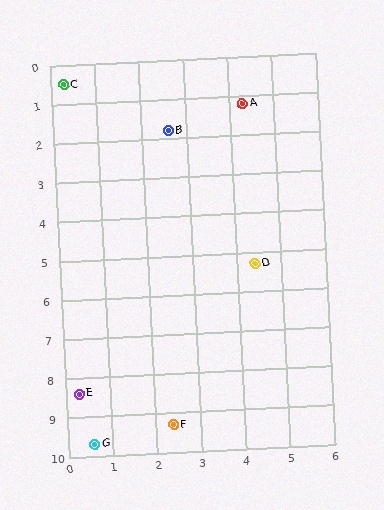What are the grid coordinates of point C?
Point C is at approximately (0.3, 0.5).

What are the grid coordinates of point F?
Point F is at approximately (2.4, 9.3).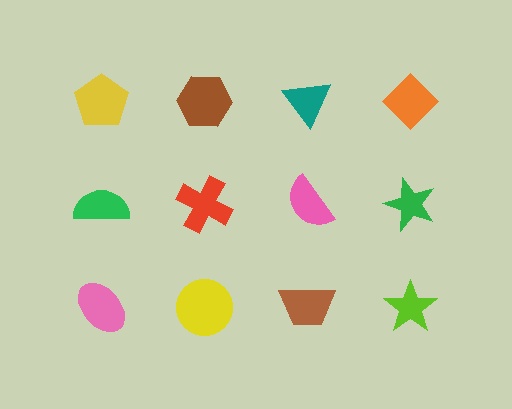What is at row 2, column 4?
A green star.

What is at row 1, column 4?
An orange diamond.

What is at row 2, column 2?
A red cross.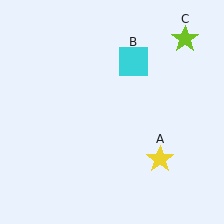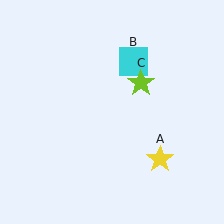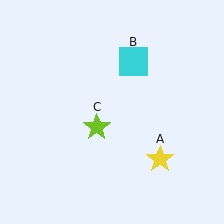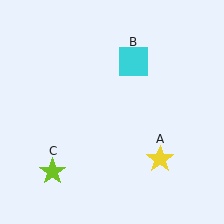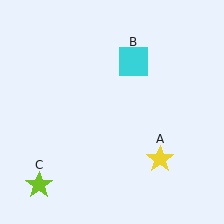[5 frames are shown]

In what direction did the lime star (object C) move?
The lime star (object C) moved down and to the left.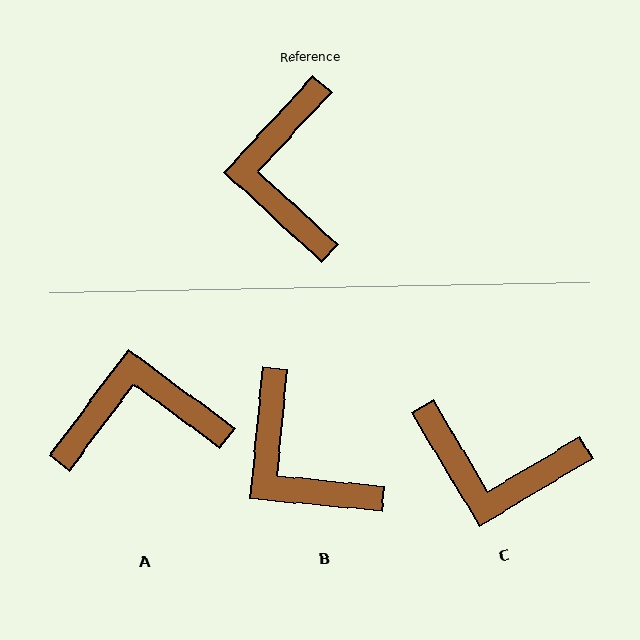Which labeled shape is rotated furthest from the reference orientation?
A, about 84 degrees away.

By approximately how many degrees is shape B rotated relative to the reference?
Approximately 37 degrees counter-clockwise.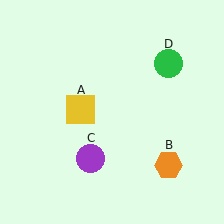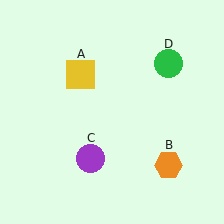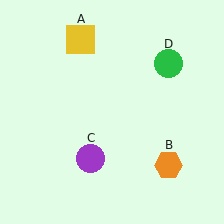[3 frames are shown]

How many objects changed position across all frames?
1 object changed position: yellow square (object A).